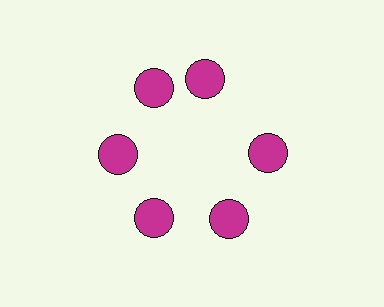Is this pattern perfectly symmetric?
No. The 6 magenta circles are arranged in a ring, but one element near the 1 o'clock position is rotated out of alignment along the ring, breaking the 6-fold rotational symmetry.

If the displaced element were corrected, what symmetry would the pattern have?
It would have 6-fold rotational symmetry — the pattern would map onto itself every 60 degrees.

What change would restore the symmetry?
The symmetry would be restored by rotating it back into even spacing with its neighbors so that all 6 circles sit at equal angles and equal distance from the center.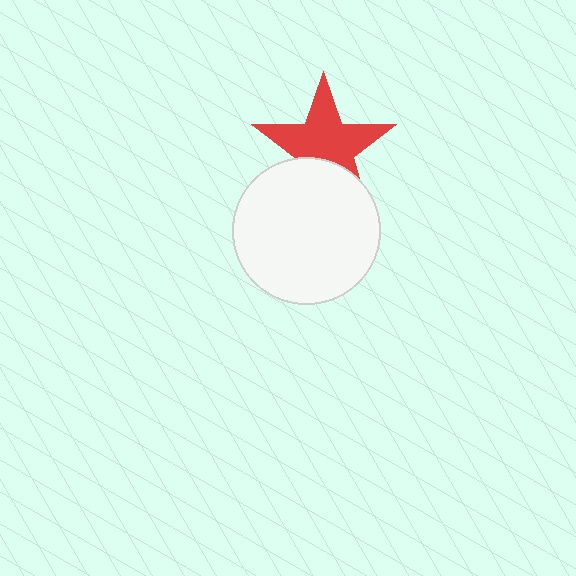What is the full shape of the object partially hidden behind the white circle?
The partially hidden object is a red star.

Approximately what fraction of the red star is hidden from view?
Roughly 32% of the red star is hidden behind the white circle.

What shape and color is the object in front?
The object in front is a white circle.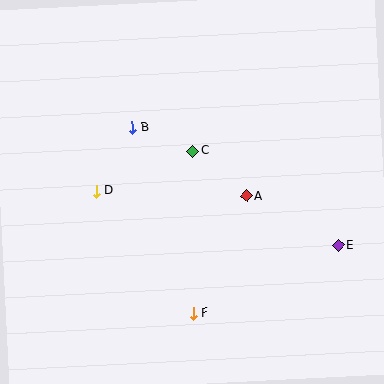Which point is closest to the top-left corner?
Point B is closest to the top-left corner.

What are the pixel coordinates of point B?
Point B is at (132, 128).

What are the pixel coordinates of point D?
Point D is at (96, 191).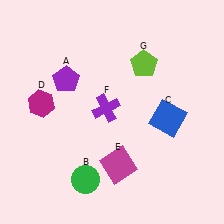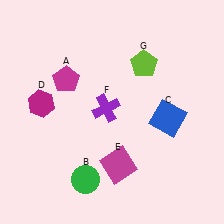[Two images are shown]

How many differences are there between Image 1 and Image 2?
There is 1 difference between the two images.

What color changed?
The pentagon (A) changed from purple in Image 1 to magenta in Image 2.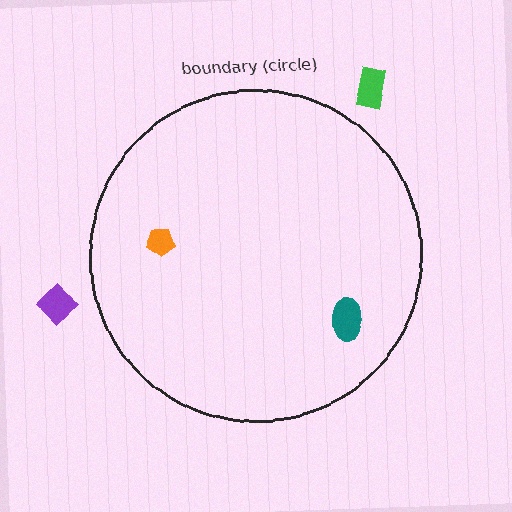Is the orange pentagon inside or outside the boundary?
Inside.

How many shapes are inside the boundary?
2 inside, 2 outside.